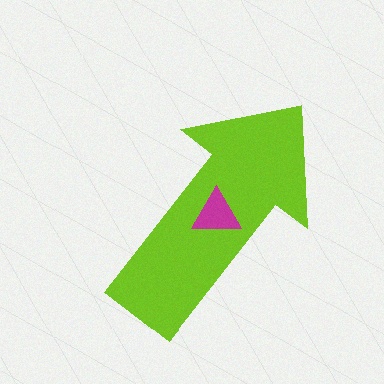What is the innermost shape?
The magenta triangle.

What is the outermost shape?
The lime arrow.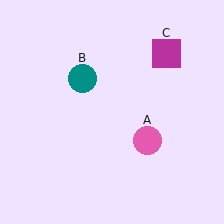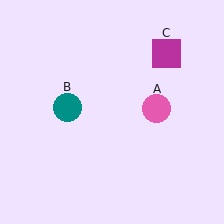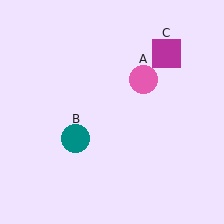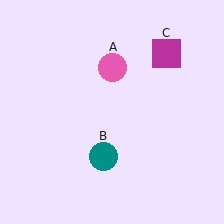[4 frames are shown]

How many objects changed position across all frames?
2 objects changed position: pink circle (object A), teal circle (object B).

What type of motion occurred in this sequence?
The pink circle (object A), teal circle (object B) rotated counterclockwise around the center of the scene.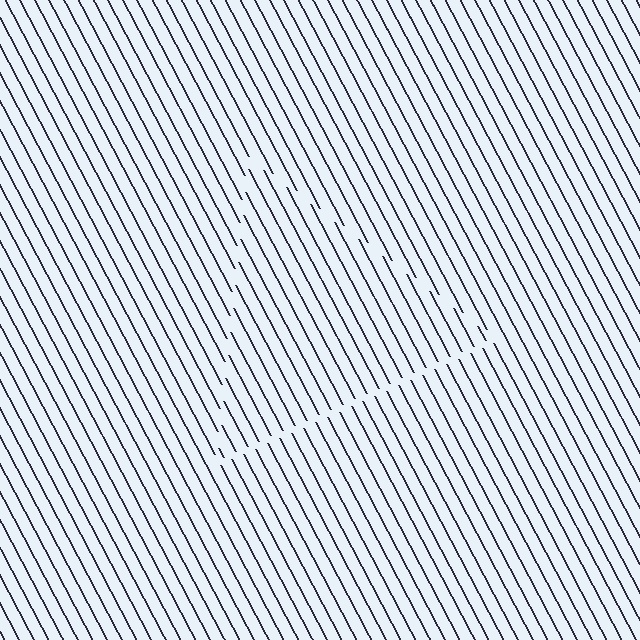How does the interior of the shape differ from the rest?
The interior of the shape contains the same grating, shifted by half a period — the contour is defined by the phase discontinuity where line-ends from the inner and outer gratings abut.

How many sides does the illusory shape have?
3 sides — the line-ends trace a triangle.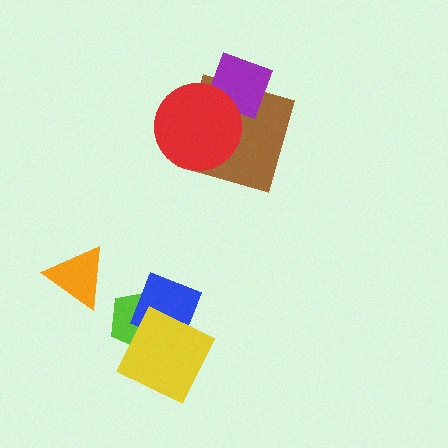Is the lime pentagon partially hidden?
Yes, it is partially covered by another shape.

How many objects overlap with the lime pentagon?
2 objects overlap with the lime pentagon.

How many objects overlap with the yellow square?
2 objects overlap with the yellow square.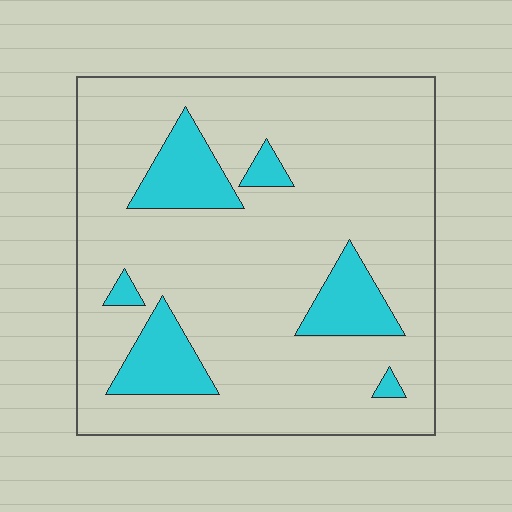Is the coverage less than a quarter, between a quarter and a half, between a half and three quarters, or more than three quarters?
Less than a quarter.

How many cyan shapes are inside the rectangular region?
6.